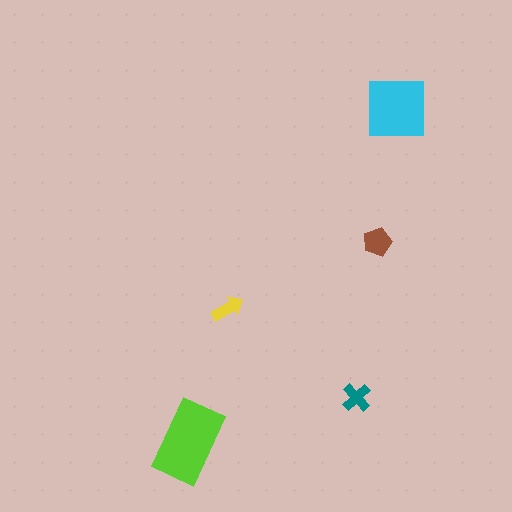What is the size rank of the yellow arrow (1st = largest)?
5th.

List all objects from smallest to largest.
The yellow arrow, the teal cross, the brown pentagon, the cyan square, the lime rectangle.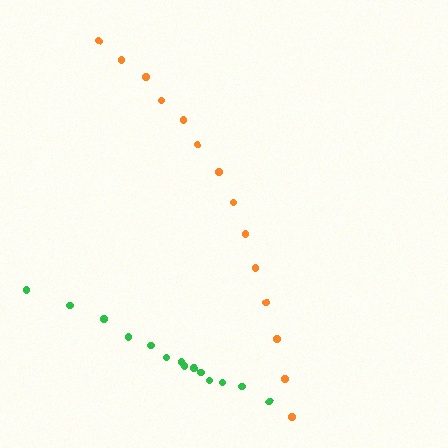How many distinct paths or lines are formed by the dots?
There are 2 distinct paths.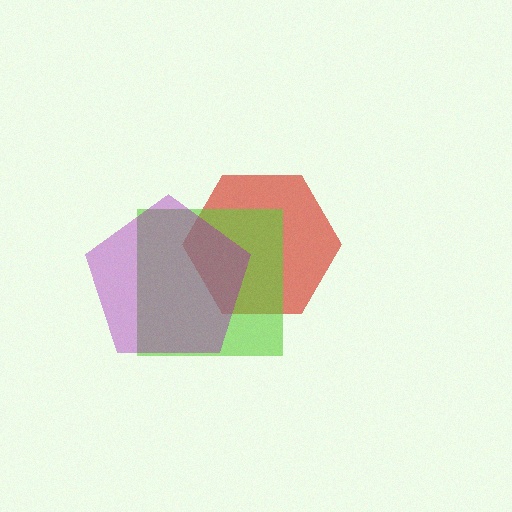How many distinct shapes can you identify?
There are 3 distinct shapes: a red hexagon, a lime square, a purple pentagon.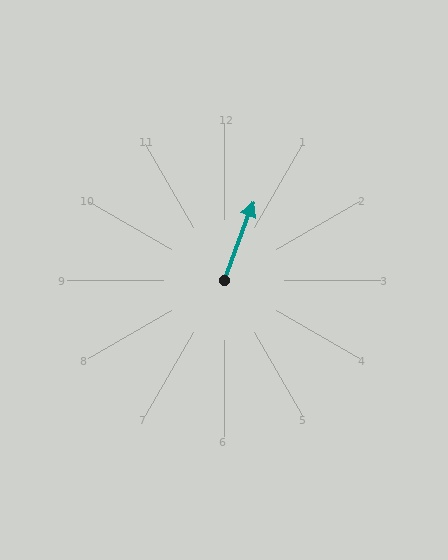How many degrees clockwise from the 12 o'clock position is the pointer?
Approximately 20 degrees.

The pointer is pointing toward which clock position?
Roughly 1 o'clock.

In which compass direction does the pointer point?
North.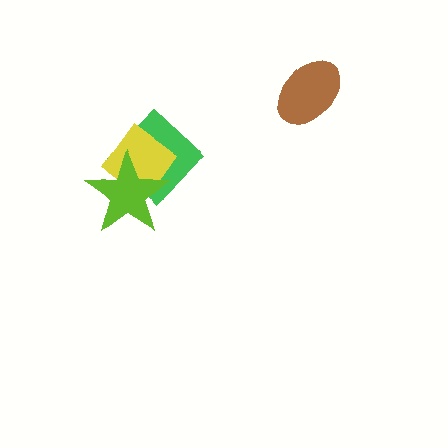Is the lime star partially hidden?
No, no other shape covers it.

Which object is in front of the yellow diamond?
The lime star is in front of the yellow diamond.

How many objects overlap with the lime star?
2 objects overlap with the lime star.